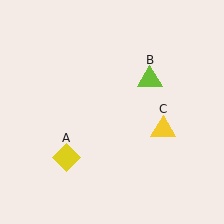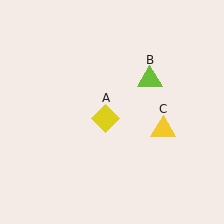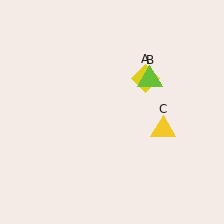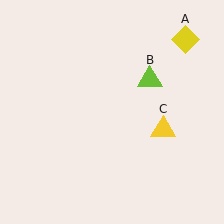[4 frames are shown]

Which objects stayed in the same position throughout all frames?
Lime triangle (object B) and yellow triangle (object C) remained stationary.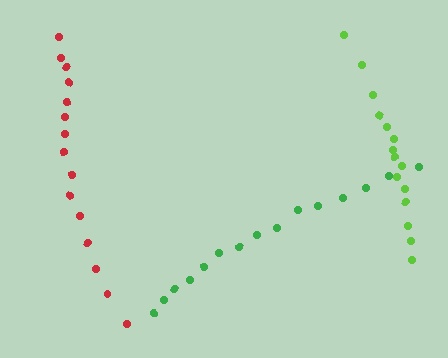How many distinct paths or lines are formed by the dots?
There are 3 distinct paths.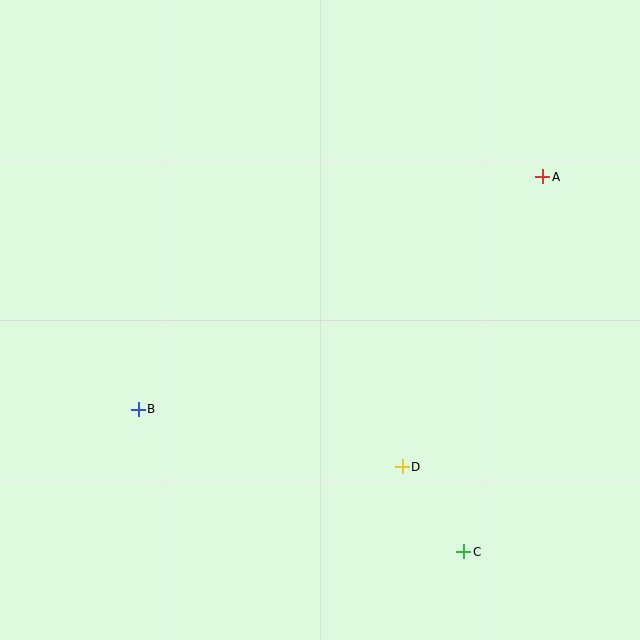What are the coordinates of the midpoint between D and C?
The midpoint between D and C is at (433, 509).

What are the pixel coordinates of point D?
Point D is at (402, 467).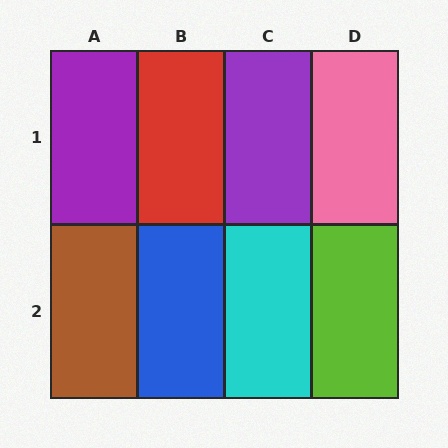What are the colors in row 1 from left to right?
Purple, red, purple, pink.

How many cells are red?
1 cell is red.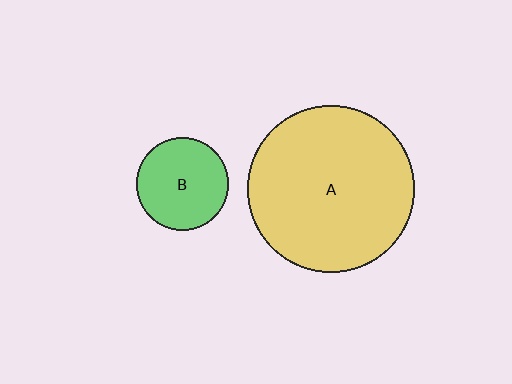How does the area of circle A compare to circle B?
Approximately 3.3 times.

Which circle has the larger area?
Circle A (yellow).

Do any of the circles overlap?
No, none of the circles overlap.